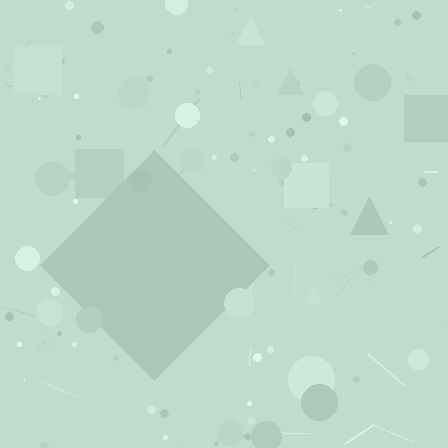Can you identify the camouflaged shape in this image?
The camouflaged shape is a diamond.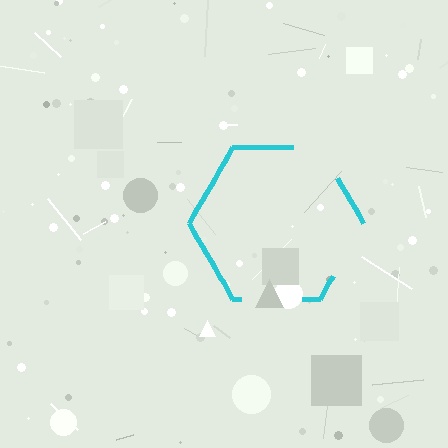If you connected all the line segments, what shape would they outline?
They would outline a hexagon.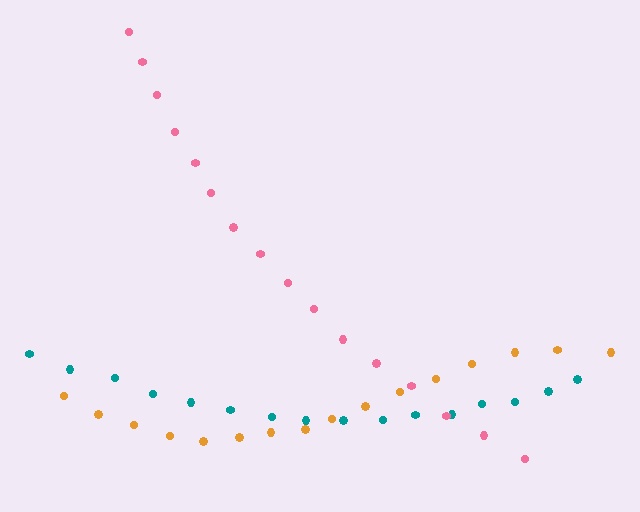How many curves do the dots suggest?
There are 3 distinct paths.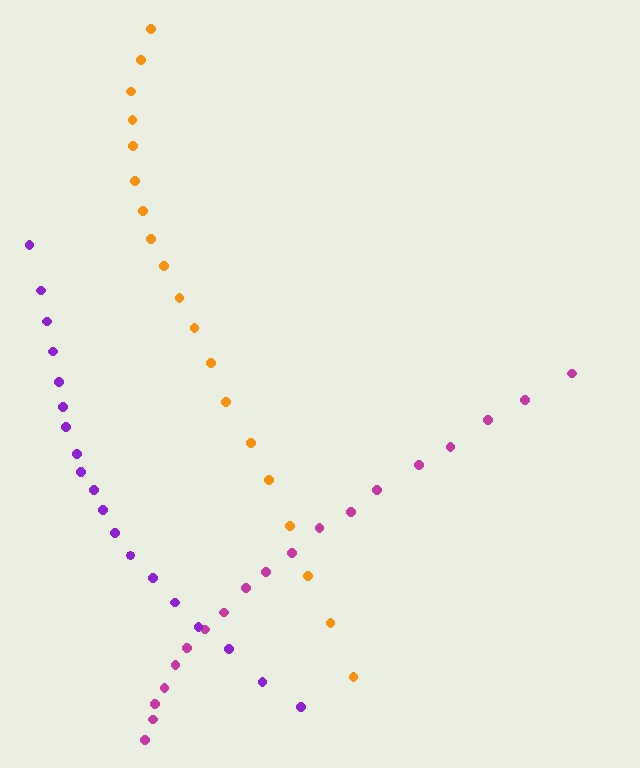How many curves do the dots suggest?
There are 3 distinct paths.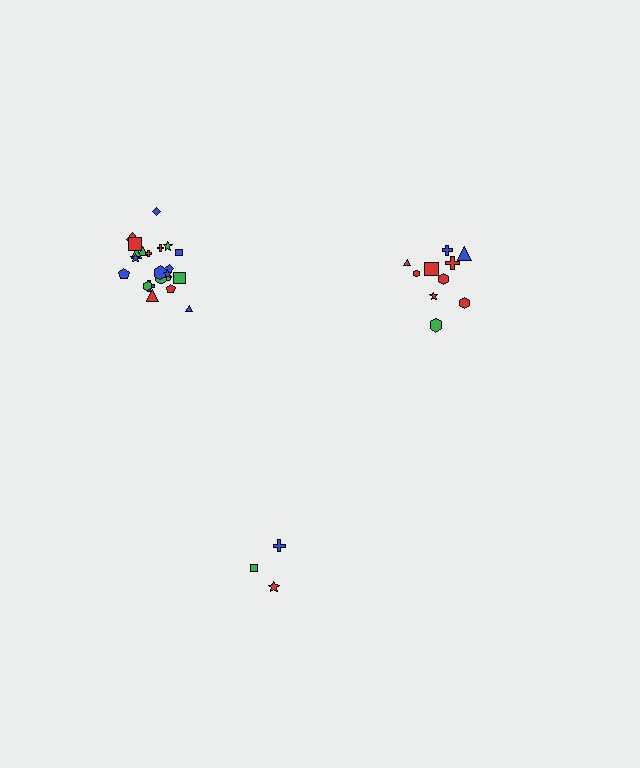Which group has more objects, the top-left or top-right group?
The top-left group.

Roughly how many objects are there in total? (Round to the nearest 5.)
Roughly 35 objects in total.